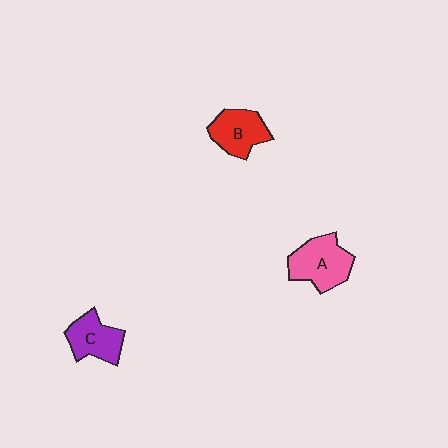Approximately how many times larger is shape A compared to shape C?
Approximately 1.2 times.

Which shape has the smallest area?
Shape C (purple).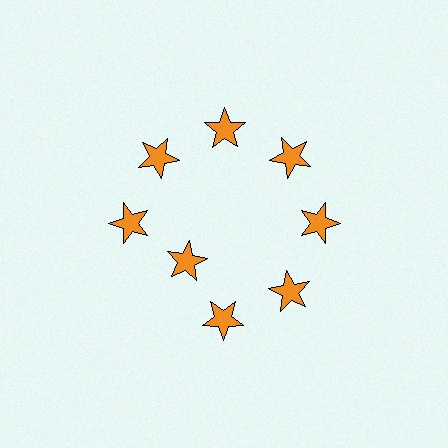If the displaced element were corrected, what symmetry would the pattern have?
It would have 8-fold rotational symmetry — the pattern would map onto itself every 45 degrees.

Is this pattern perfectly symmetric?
No. The 8 orange stars are arranged in a ring, but one element near the 8 o'clock position is pulled inward toward the center, breaking the 8-fold rotational symmetry.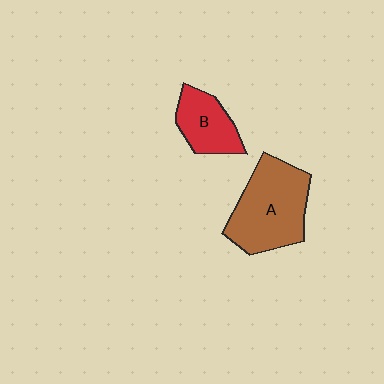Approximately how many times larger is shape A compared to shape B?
Approximately 1.8 times.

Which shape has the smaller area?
Shape B (red).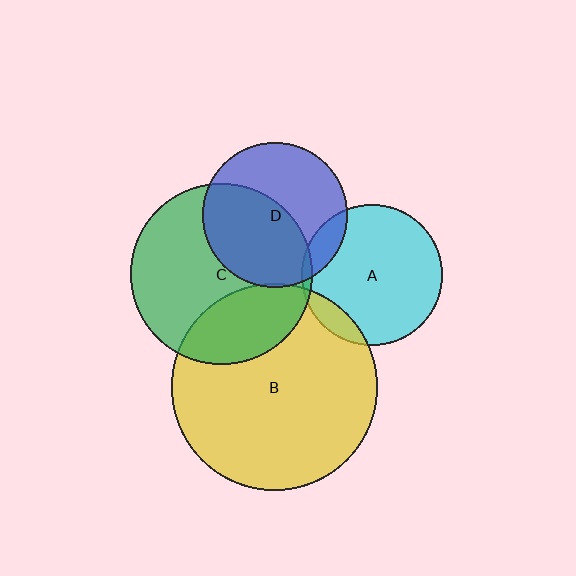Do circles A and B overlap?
Yes.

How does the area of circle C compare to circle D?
Approximately 1.6 times.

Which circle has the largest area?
Circle B (yellow).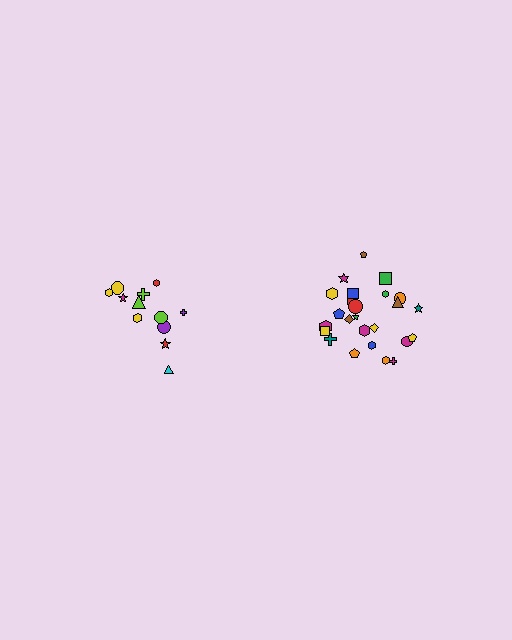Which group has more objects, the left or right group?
The right group.